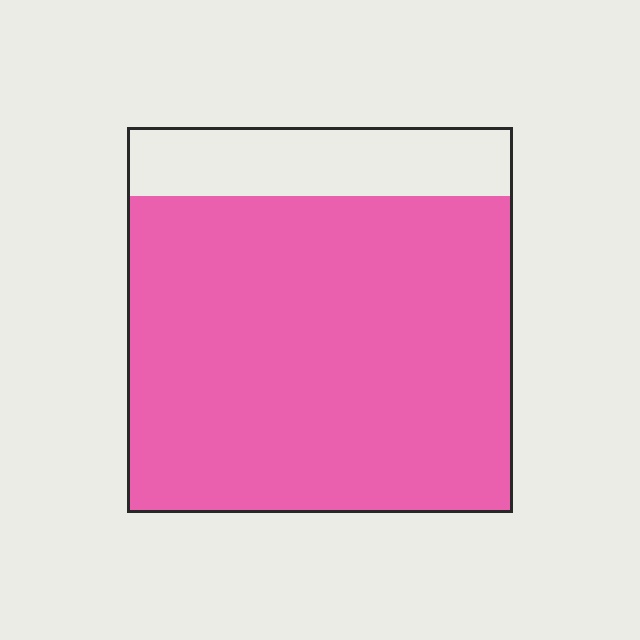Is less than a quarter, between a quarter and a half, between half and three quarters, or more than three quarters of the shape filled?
More than three quarters.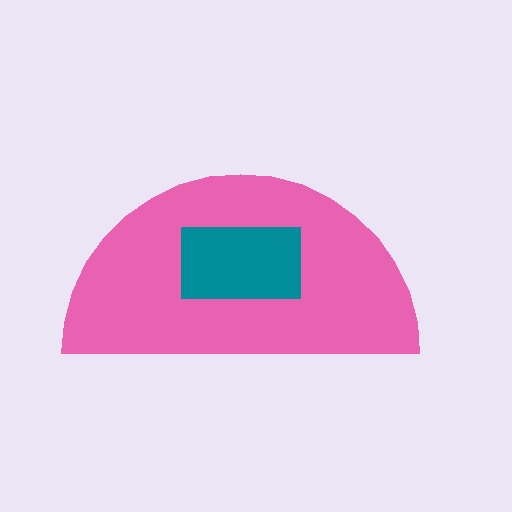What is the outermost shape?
The pink semicircle.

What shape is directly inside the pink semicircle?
The teal rectangle.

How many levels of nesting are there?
2.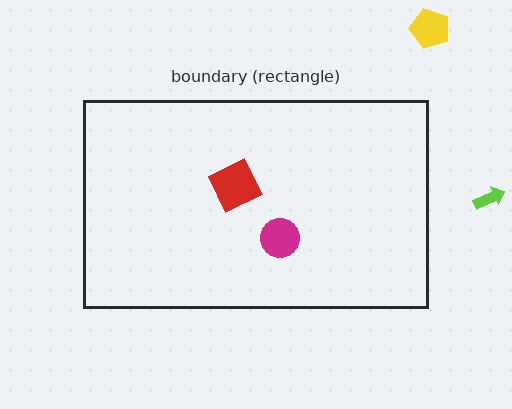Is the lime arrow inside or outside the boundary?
Outside.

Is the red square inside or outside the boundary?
Inside.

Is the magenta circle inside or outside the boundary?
Inside.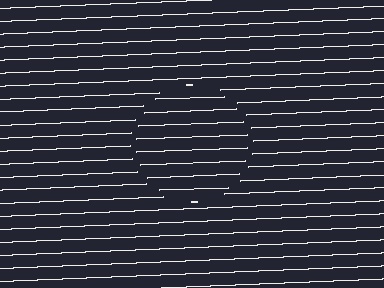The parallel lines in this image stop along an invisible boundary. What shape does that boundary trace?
An illusory circle. The interior of the shape contains the same grating, shifted by half a period — the contour is defined by the phase discontinuity where line-ends from the inner and outer gratings abut.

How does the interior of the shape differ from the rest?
The interior of the shape contains the same grating, shifted by half a period — the contour is defined by the phase discontinuity where line-ends from the inner and outer gratings abut.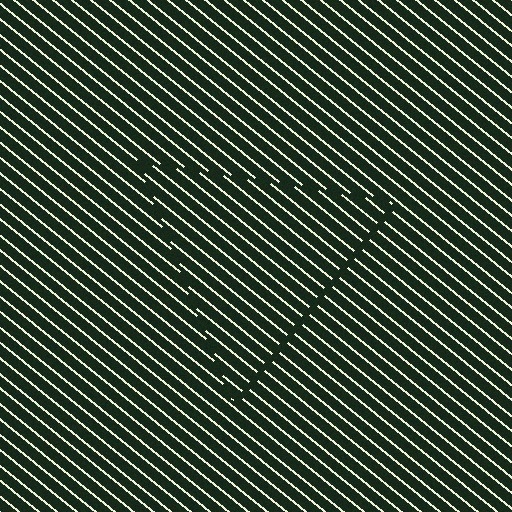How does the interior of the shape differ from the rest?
The interior of the shape contains the same grating, shifted by half a period — the contour is defined by the phase discontinuity where line-ends from the inner and outer gratings abut.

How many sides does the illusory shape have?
3 sides — the line-ends trace a triangle.